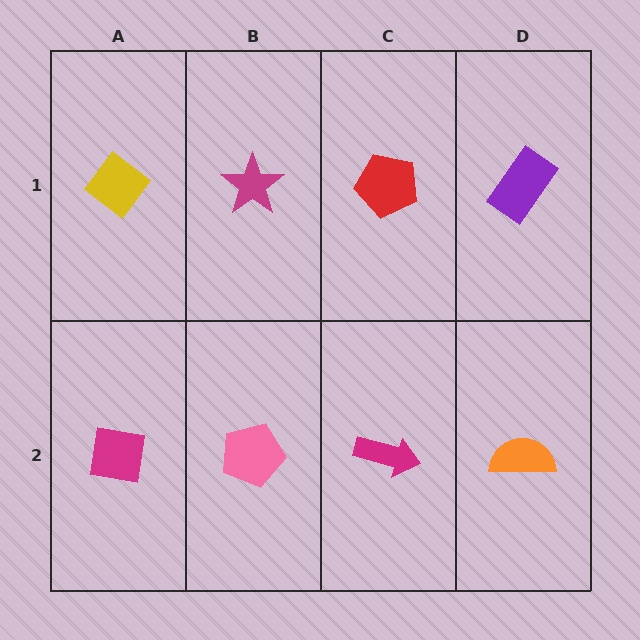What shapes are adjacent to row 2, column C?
A red pentagon (row 1, column C), a pink pentagon (row 2, column B), an orange semicircle (row 2, column D).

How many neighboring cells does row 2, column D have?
2.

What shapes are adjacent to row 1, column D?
An orange semicircle (row 2, column D), a red pentagon (row 1, column C).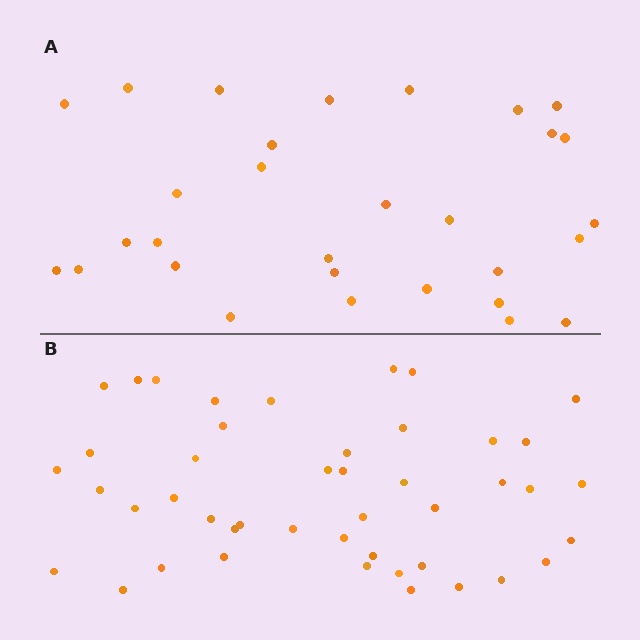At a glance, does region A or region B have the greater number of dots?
Region B (the bottom region) has more dots.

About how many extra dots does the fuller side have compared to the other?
Region B has approximately 15 more dots than region A.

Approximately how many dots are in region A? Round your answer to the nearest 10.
About 30 dots.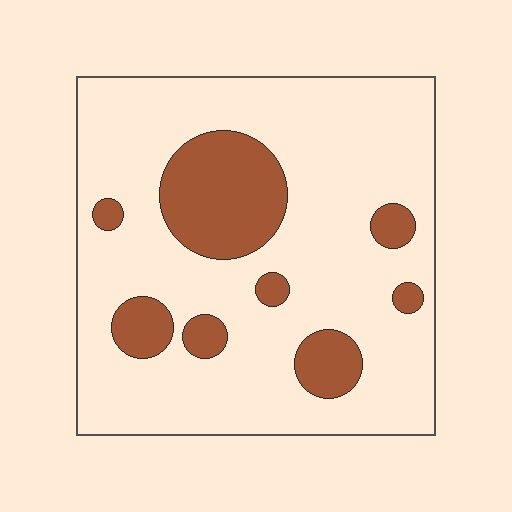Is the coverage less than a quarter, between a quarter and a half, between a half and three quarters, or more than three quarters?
Less than a quarter.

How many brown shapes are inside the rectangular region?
8.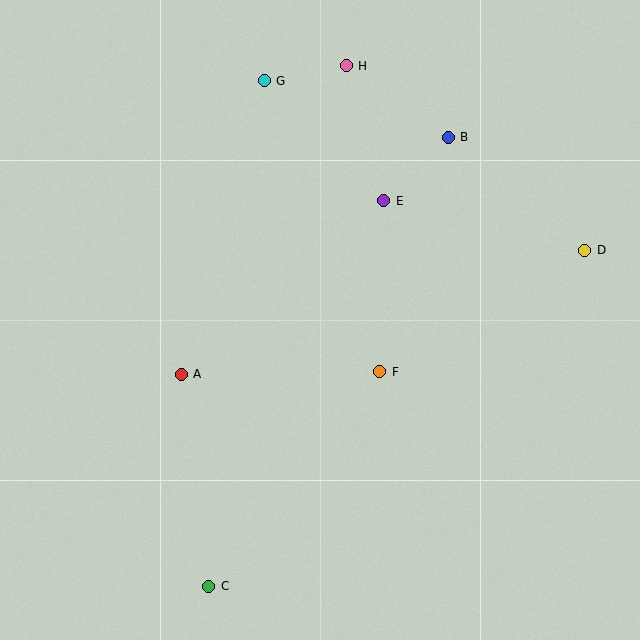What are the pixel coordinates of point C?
Point C is at (209, 586).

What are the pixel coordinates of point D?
Point D is at (585, 250).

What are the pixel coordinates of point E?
Point E is at (384, 201).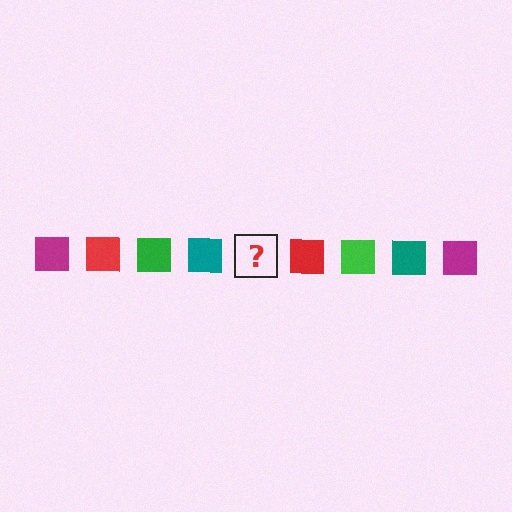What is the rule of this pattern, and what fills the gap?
The rule is that the pattern cycles through magenta, red, green, teal squares. The gap should be filled with a magenta square.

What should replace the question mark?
The question mark should be replaced with a magenta square.